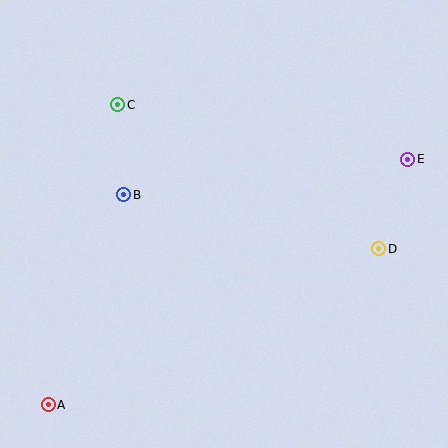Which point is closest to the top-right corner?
Point E is closest to the top-right corner.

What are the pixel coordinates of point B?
Point B is at (124, 195).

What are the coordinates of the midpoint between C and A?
The midpoint between C and A is at (83, 255).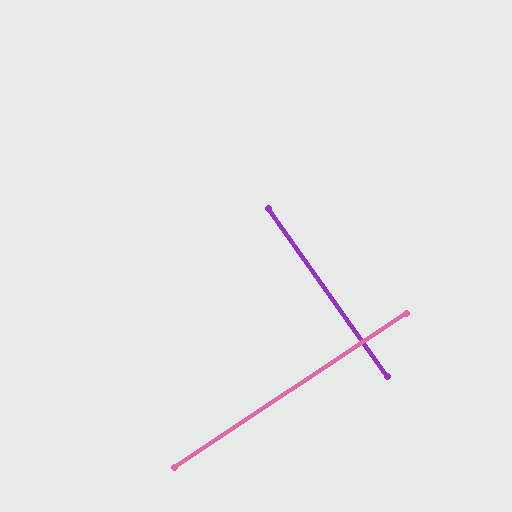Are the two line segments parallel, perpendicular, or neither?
Perpendicular — they meet at approximately 88°.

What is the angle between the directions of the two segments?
Approximately 88 degrees.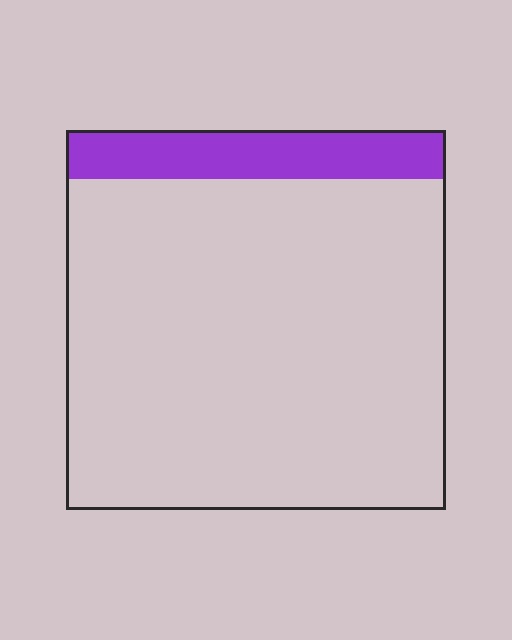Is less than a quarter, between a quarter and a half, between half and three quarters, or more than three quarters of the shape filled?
Less than a quarter.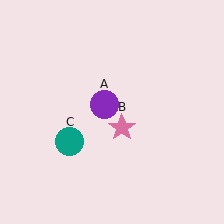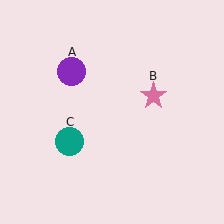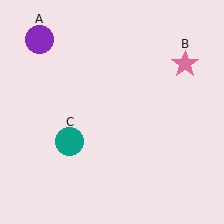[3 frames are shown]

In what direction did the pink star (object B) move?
The pink star (object B) moved up and to the right.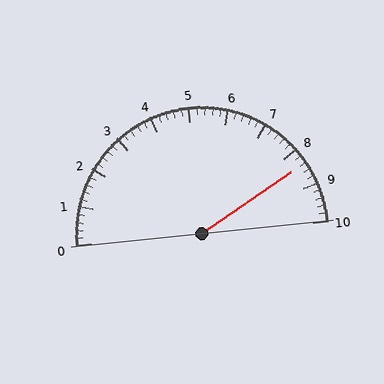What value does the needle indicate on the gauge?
The needle indicates approximately 8.4.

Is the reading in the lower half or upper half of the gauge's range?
The reading is in the upper half of the range (0 to 10).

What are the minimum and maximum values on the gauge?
The gauge ranges from 0 to 10.